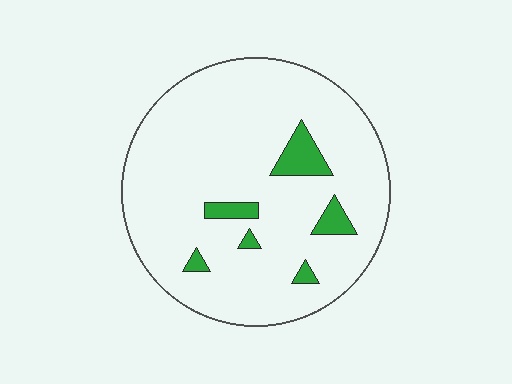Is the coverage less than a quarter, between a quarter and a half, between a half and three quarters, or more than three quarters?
Less than a quarter.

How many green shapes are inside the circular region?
6.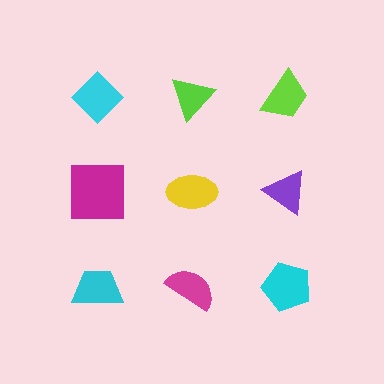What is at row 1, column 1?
A cyan diamond.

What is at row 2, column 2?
A yellow ellipse.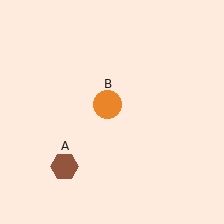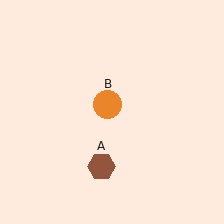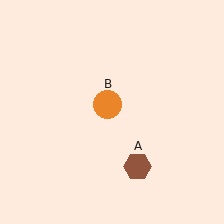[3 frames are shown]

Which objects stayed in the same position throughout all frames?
Orange circle (object B) remained stationary.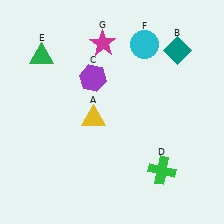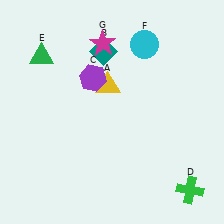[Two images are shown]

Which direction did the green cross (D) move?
The green cross (D) moved right.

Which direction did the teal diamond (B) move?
The teal diamond (B) moved left.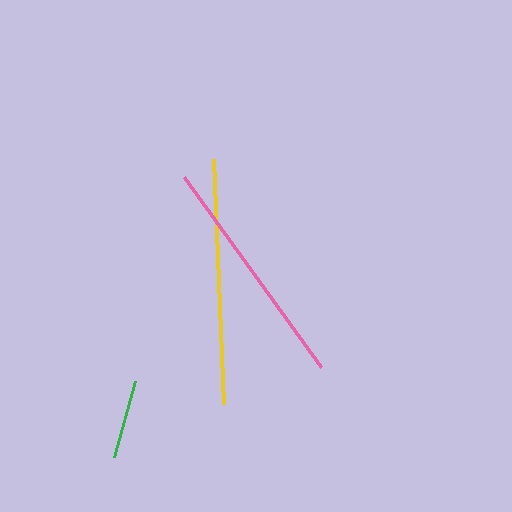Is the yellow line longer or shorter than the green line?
The yellow line is longer than the green line.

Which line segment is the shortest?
The green line is the shortest at approximately 79 pixels.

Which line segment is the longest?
The yellow line is the longest at approximately 245 pixels.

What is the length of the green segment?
The green segment is approximately 79 pixels long.